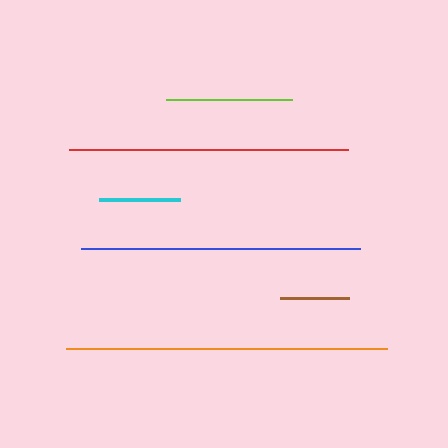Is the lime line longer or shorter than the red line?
The red line is longer than the lime line.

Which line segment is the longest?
The orange line is the longest at approximately 321 pixels.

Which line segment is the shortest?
The brown line is the shortest at approximately 70 pixels.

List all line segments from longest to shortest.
From longest to shortest: orange, red, blue, lime, cyan, brown.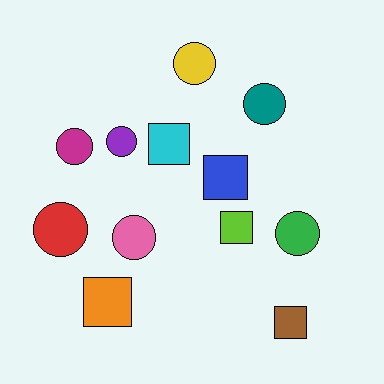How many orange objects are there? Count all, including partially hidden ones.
There is 1 orange object.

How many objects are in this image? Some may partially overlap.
There are 12 objects.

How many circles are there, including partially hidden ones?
There are 7 circles.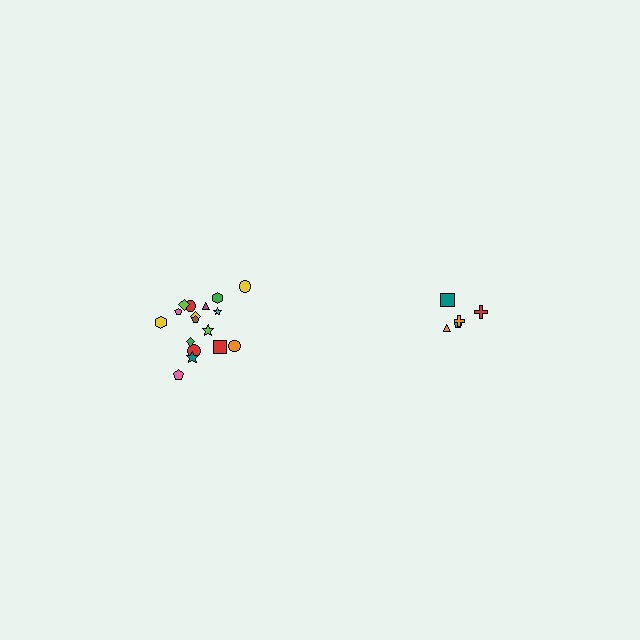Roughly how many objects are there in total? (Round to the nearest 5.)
Roughly 25 objects in total.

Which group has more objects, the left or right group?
The left group.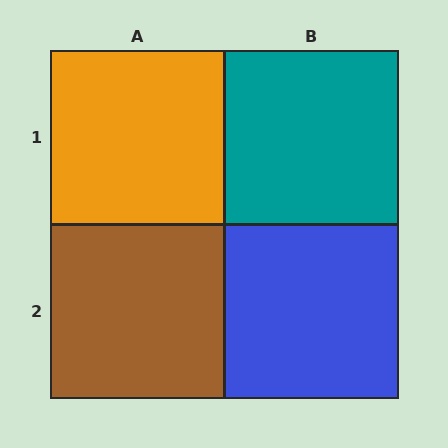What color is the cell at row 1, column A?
Orange.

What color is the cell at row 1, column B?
Teal.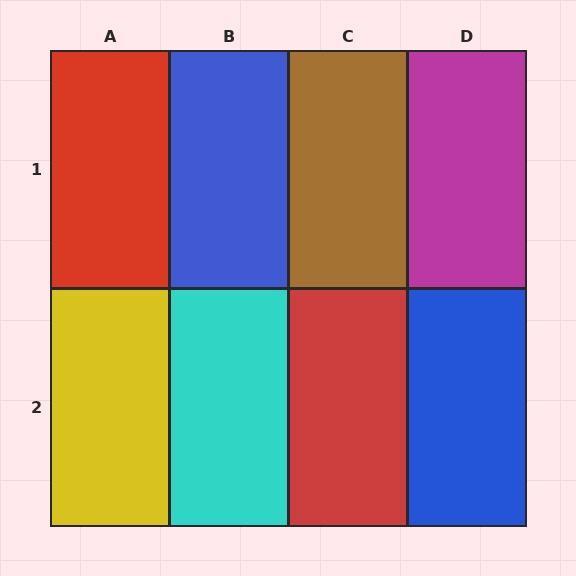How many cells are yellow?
1 cell is yellow.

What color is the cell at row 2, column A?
Yellow.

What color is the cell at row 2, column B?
Cyan.